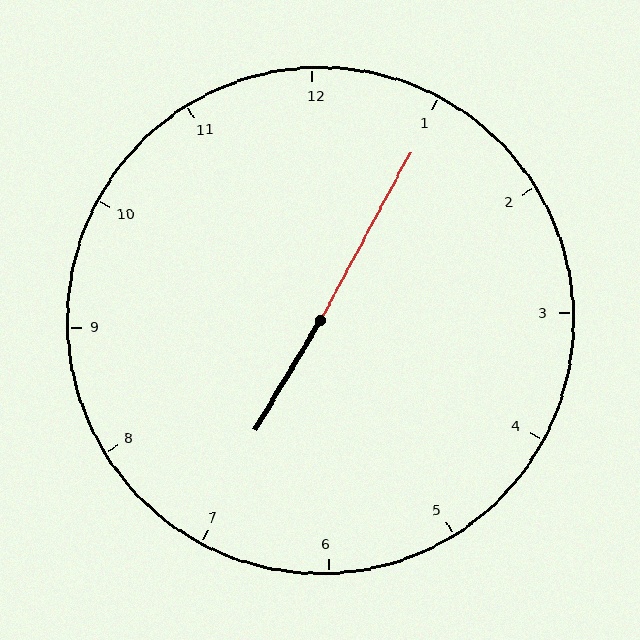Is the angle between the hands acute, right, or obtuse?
It is obtuse.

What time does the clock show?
7:05.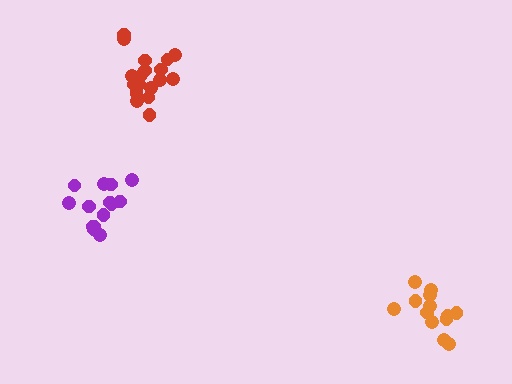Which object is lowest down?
The orange cluster is bottommost.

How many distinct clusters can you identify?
There are 3 distinct clusters.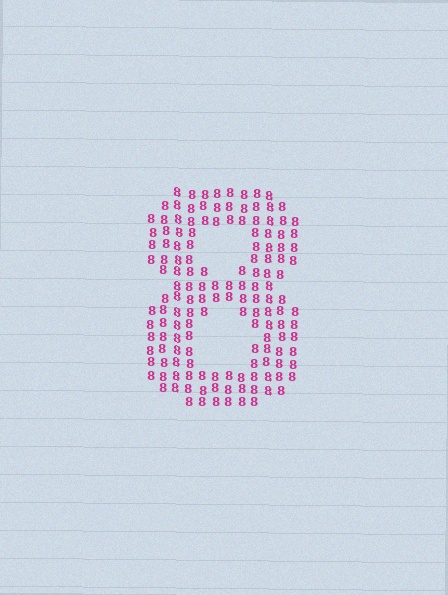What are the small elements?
The small elements are digit 8's.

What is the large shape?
The large shape is the digit 8.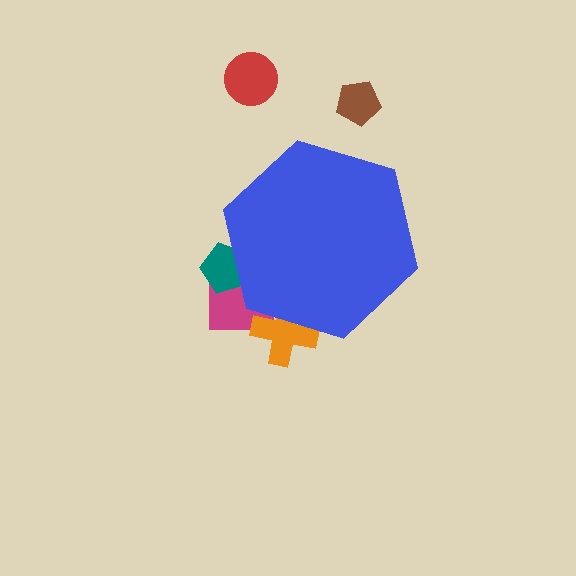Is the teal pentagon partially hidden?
Yes, the teal pentagon is partially hidden behind the blue hexagon.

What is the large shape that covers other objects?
A blue hexagon.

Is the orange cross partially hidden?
Yes, the orange cross is partially hidden behind the blue hexagon.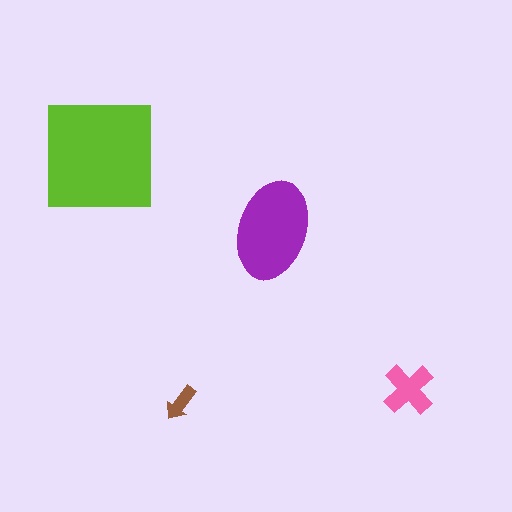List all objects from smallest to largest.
The brown arrow, the pink cross, the purple ellipse, the lime square.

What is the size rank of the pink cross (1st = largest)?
3rd.